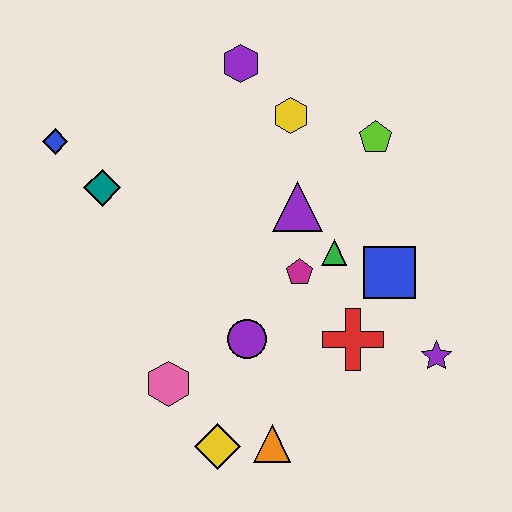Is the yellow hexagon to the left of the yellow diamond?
No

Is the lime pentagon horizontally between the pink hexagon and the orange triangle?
No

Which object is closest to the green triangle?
The magenta pentagon is closest to the green triangle.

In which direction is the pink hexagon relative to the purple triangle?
The pink hexagon is below the purple triangle.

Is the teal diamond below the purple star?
No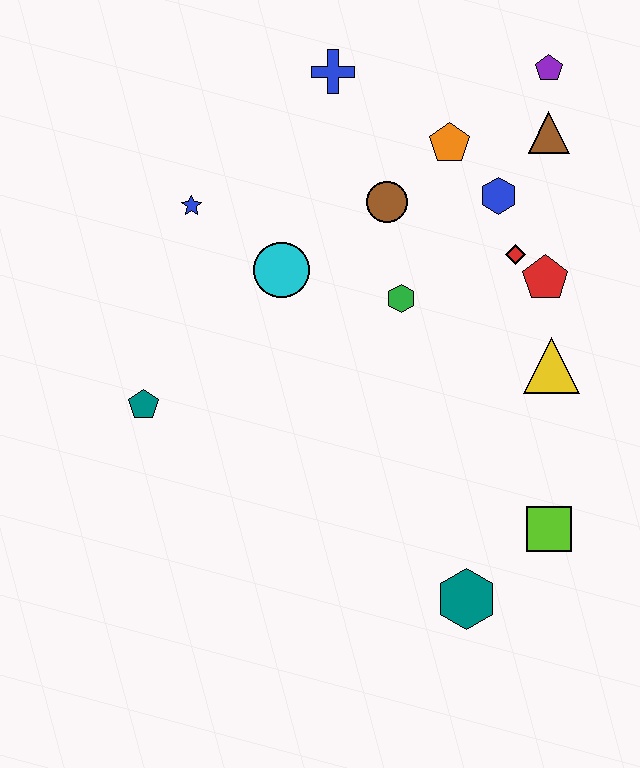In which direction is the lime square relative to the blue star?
The lime square is to the right of the blue star.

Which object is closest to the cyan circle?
The blue star is closest to the cyan circle.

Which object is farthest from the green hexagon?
The teal hexagon is farthest from the green hexagon.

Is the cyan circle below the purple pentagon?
Yes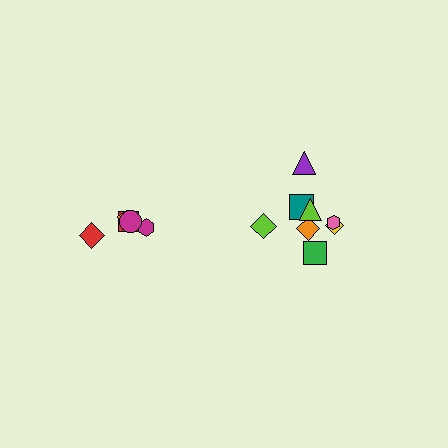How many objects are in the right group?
There are 8 objects.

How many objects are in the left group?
There are 5 objects.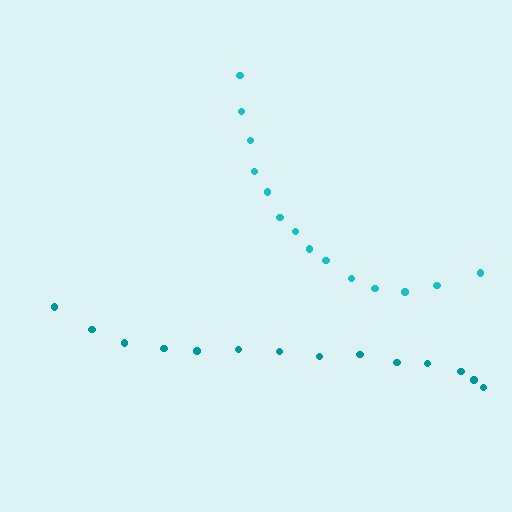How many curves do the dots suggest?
There are 2 distinct paths.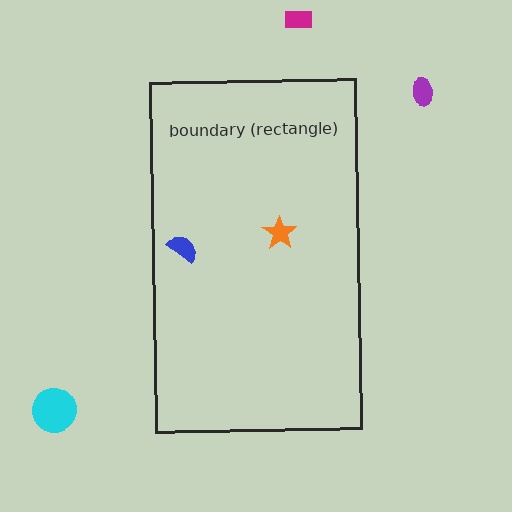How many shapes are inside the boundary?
2 inside, 3 outside.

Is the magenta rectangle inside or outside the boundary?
Outside.